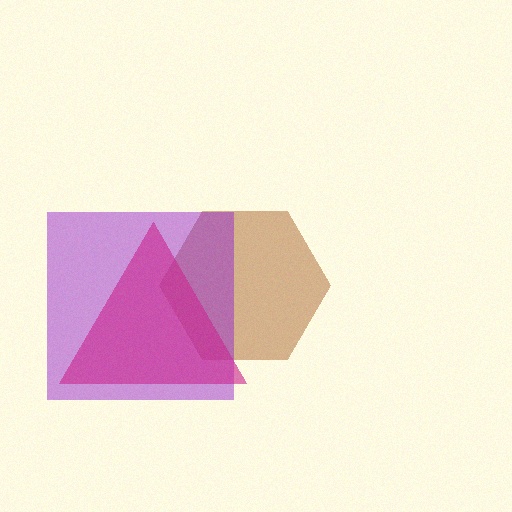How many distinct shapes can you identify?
There are 3 distinct shapes: a brown hexagon, a purple square, a magenta triangle.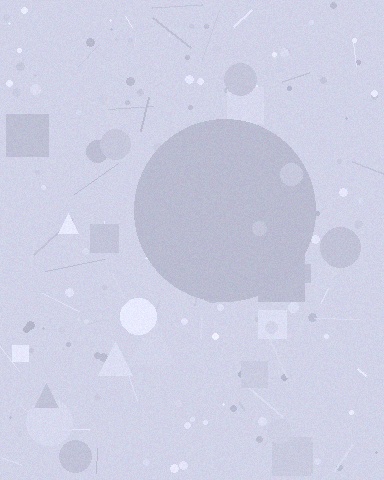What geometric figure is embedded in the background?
A circle is embedded in the background.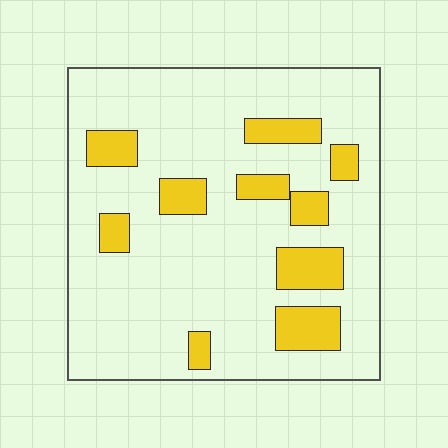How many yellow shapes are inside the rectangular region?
10.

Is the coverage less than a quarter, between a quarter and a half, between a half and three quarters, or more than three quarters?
Less than a quarter.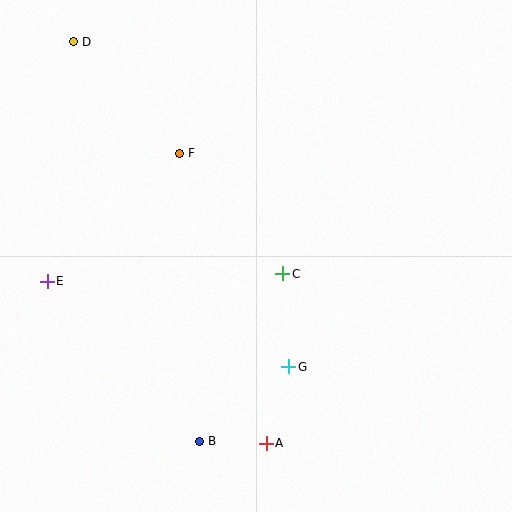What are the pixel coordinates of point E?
Point E is at (47, 281).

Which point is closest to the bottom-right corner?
Point A is closest to the bottom-right corner.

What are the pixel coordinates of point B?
Point B is at (199, 442).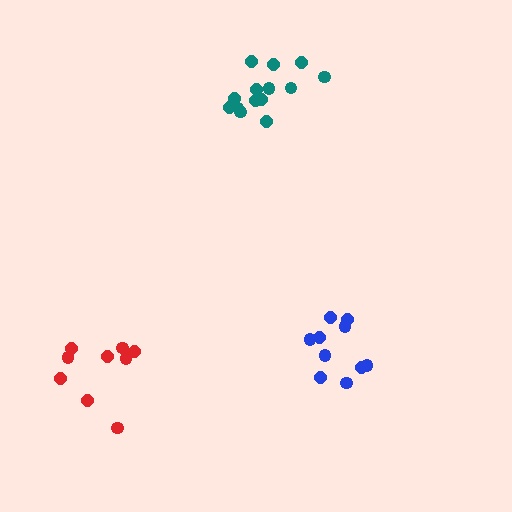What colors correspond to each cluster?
The clusters are colored: blue, red, teal.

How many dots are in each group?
Group 1: 10 dots, Group 2: 9 dots, Group 3: 14 dots (33 total).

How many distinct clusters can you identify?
There are 3 distinct clusters.